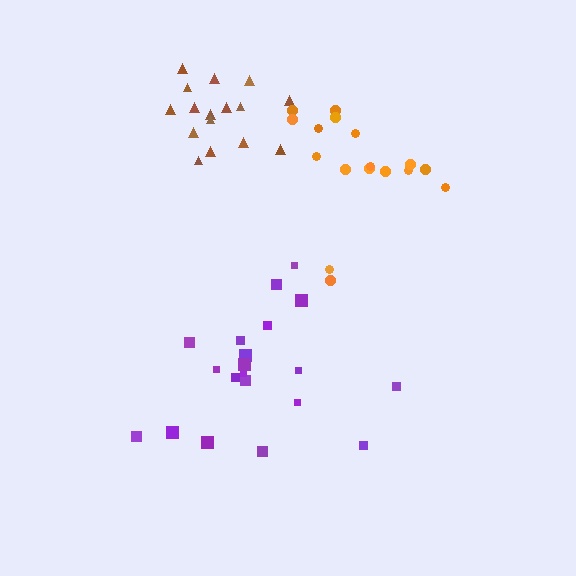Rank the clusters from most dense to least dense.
brown, orange, purple.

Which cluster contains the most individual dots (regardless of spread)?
Purple (20).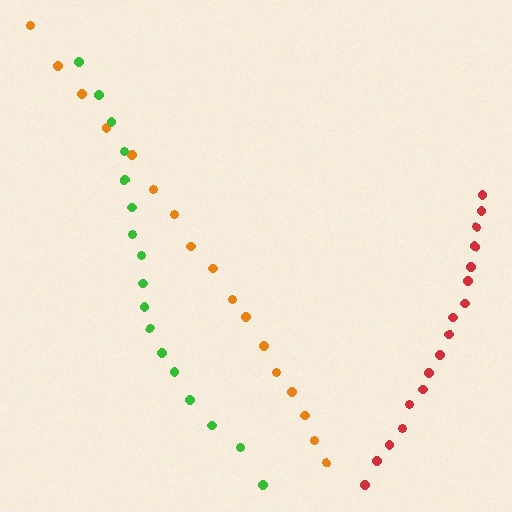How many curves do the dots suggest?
There are 3 distinct paths.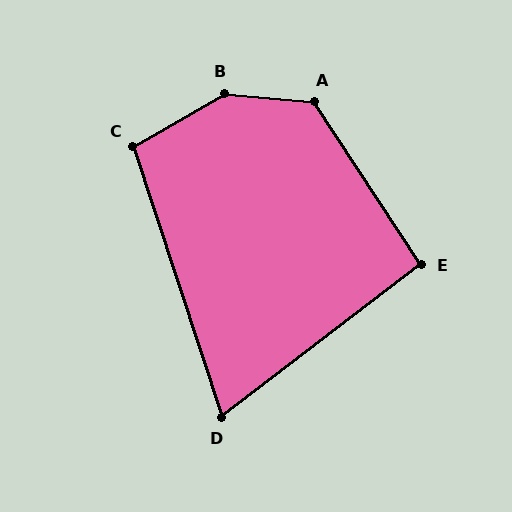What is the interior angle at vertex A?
Approximately 128 degrees (obtuse).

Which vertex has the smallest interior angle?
D, at approximately 71 degrees.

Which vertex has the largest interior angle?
B, at approximately 145 degrees.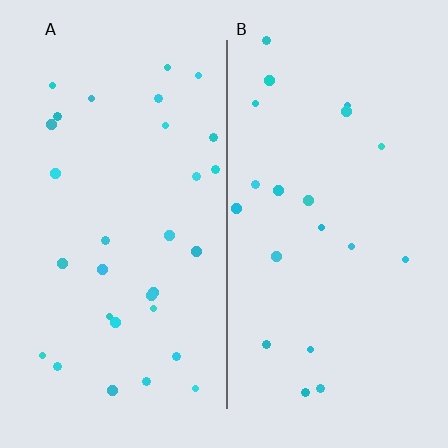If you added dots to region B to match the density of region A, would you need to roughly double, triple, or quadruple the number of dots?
Approximately double.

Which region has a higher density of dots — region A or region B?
A (the left).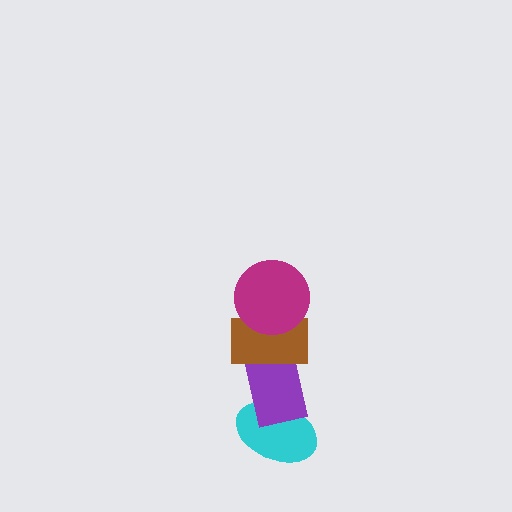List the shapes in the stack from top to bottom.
From top to bottom: the magenta circle, the brown rectangle, the purple rectangle, the cyan ellipse.